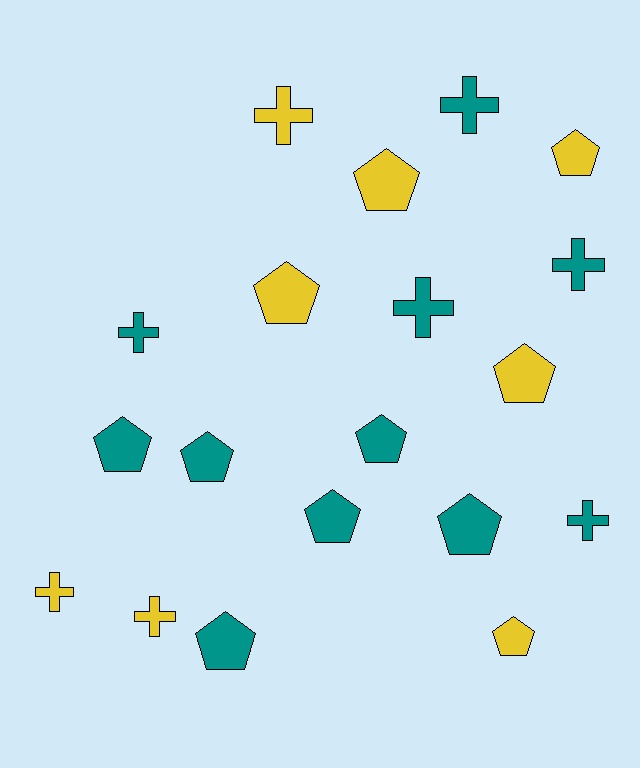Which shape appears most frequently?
Pentagon, with 11 objects.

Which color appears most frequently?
Teal, with 11 objects.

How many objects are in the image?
There are 19 objects.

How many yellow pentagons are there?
There are 5 yellow pentagons.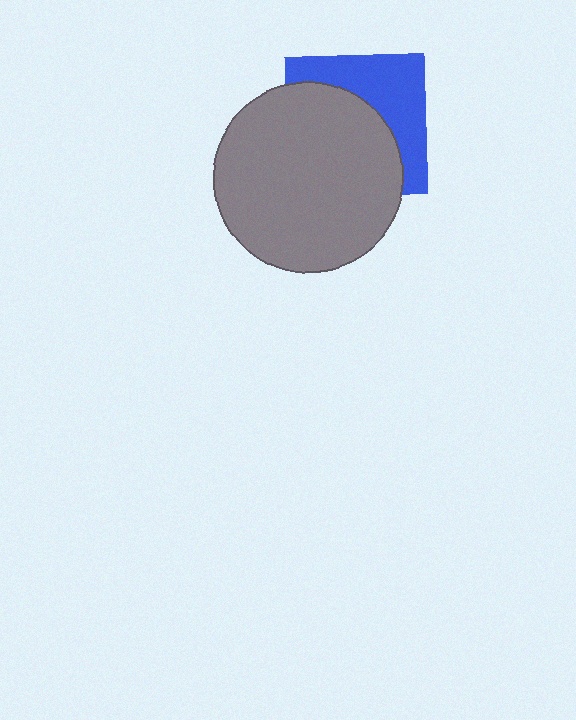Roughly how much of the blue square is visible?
A small part of it is visible (roughly 42%).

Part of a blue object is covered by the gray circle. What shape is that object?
It is a square.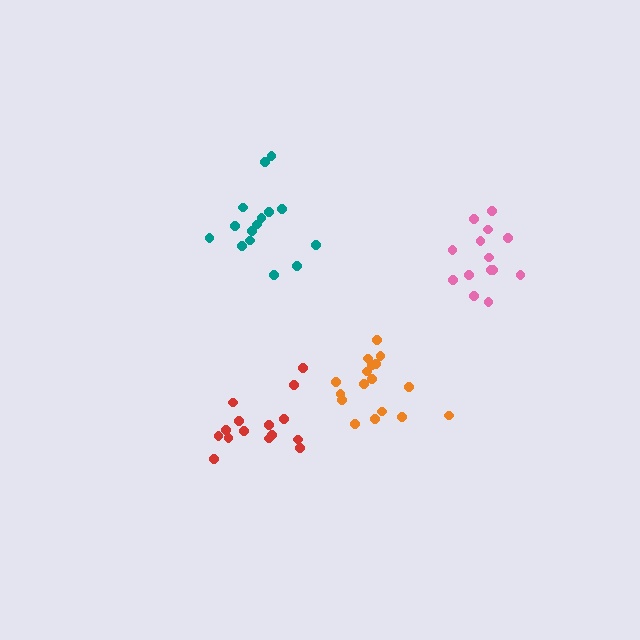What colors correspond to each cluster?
The clusters are colored: red, pink, orange, teal.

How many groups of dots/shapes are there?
There are 4 groups.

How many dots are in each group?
Group 1: 15 dots, Group 2: 14 dots, Group 3: 17 dots, Group 4: 15 dots (61 total).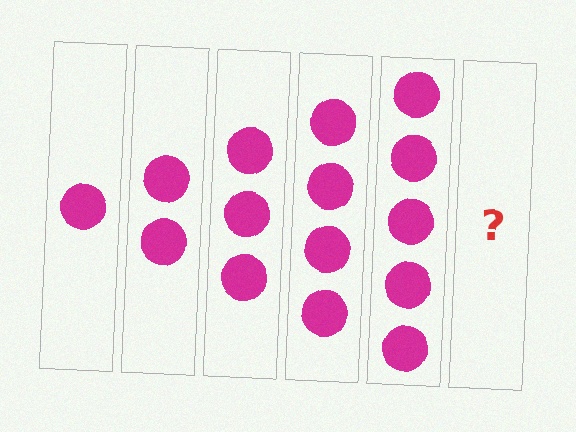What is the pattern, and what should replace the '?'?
The pattern is that each step adds one more circle. The '?' should be 6 circles.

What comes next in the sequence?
The next element should be 6 circles.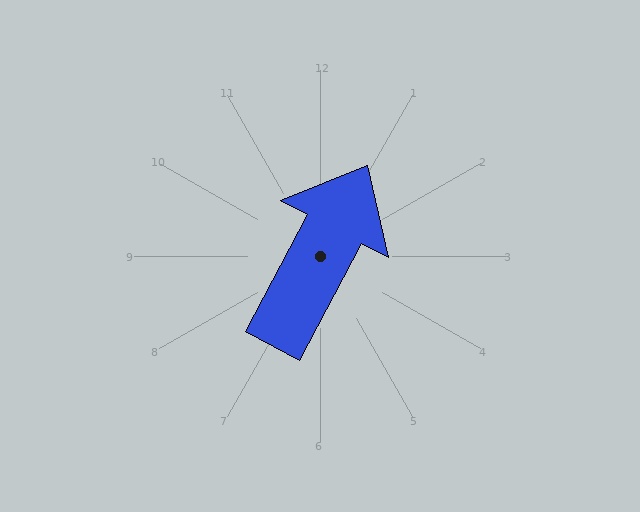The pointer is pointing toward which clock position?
Roughly 1 o'clock.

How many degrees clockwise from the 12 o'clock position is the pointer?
Approximately 28 degrees.